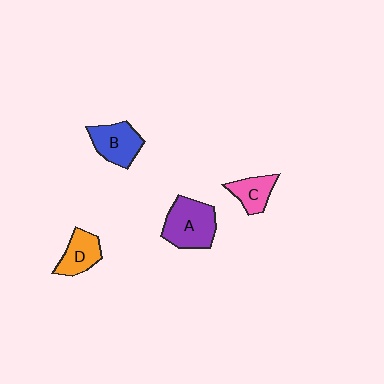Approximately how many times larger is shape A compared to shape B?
Approximately 1.3 times.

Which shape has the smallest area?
Shape C (pink).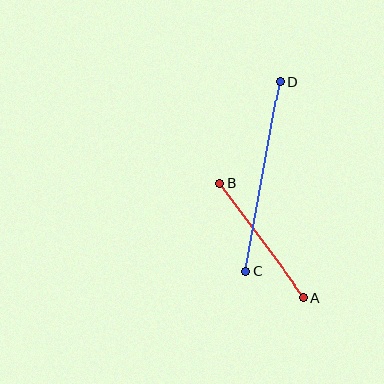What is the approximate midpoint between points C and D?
The midpoint is at approximately (262, 177) pixels.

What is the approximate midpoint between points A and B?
The midpoint is at approximately (262, 240) pixels.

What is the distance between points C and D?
The distance is approximately 193 pixels.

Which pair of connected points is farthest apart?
Points C and D are farthest apart.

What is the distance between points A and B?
The distance is approximately 142 pixels.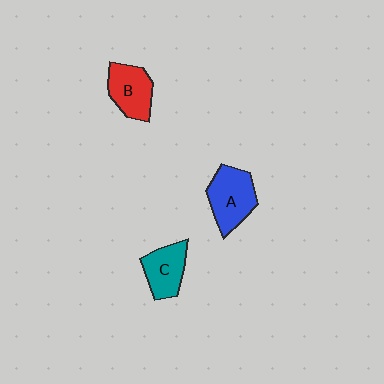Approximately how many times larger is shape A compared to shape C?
Approximately 1.3 times.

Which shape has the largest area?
Shape A (blue).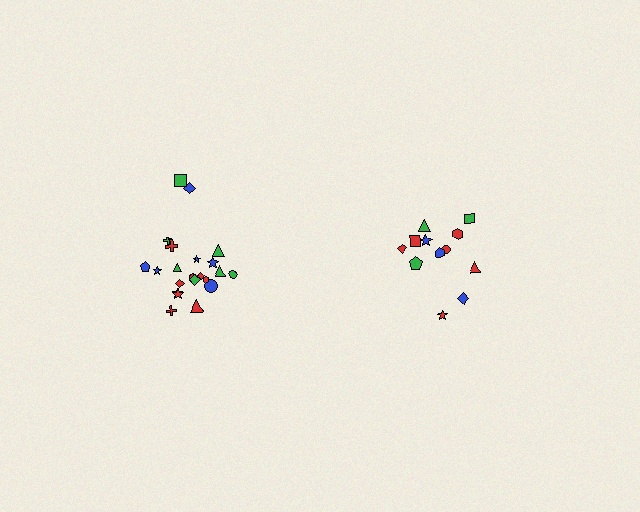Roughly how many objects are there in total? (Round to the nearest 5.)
Roughly 35 objects in total.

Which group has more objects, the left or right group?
The left group.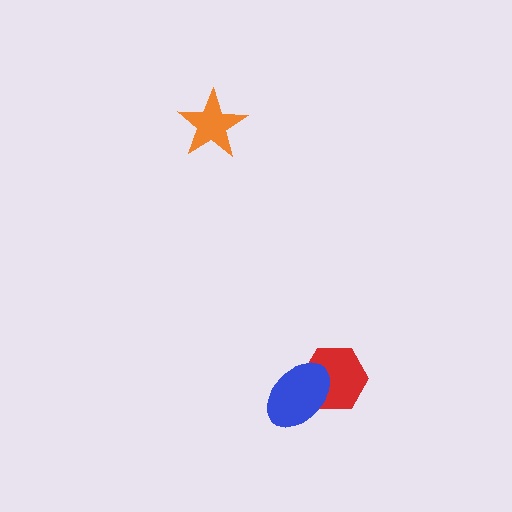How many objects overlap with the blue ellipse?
1 object overlaps with the blue ellipse.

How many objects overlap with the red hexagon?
1 object overlaps with the red hexagon.